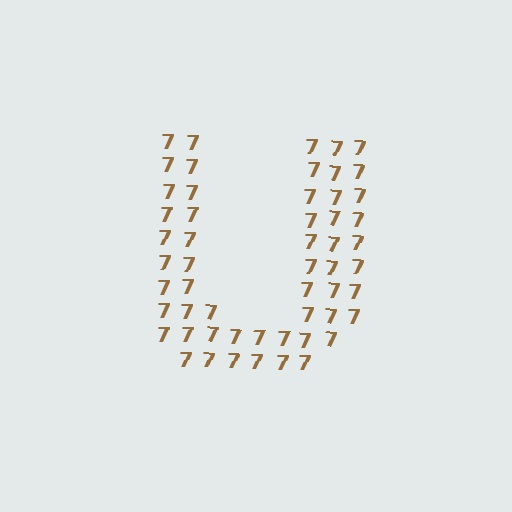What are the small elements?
The small elements are digit 7's.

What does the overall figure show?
The overall figure shows the letter U.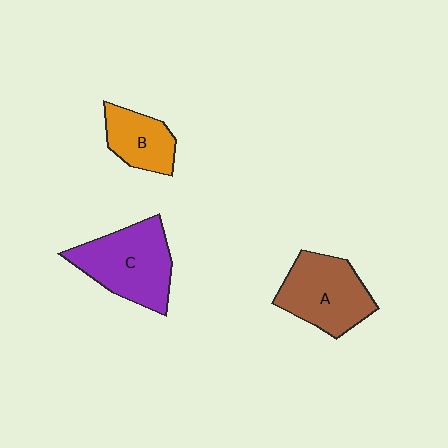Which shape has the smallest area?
Shape B (orange).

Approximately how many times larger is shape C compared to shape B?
Approximately 1.7 times.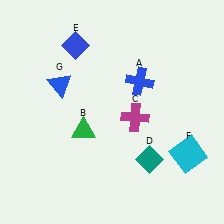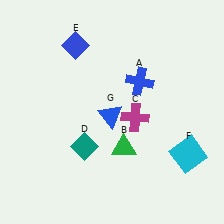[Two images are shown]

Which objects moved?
The objects that moved are: the green triangle (B), the teal diamond (D), the blue triangle (G).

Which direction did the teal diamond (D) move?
The teal diamond (D) moved left.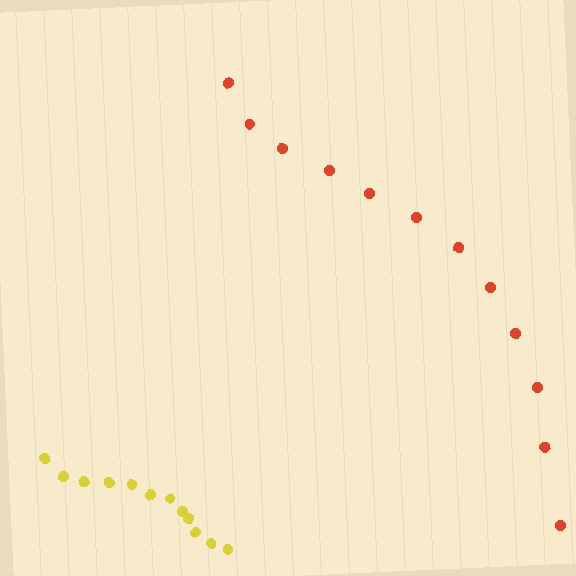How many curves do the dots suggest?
There are 2 distinct paths.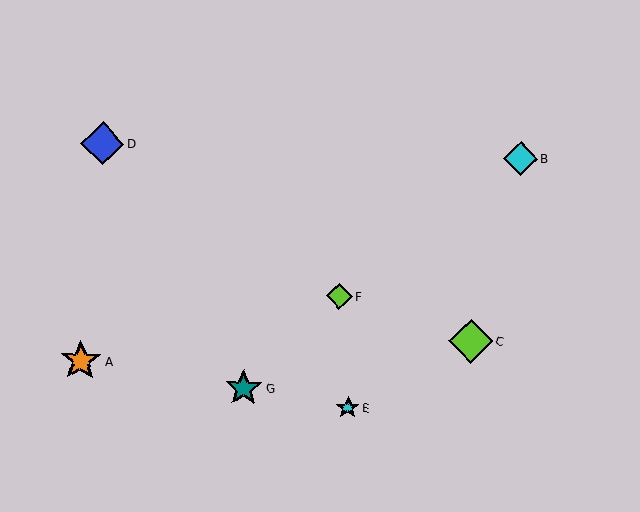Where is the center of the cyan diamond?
The center of the cyan diamond is at (520, 158).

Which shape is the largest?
The lime diamond (labeled C) is the largest.